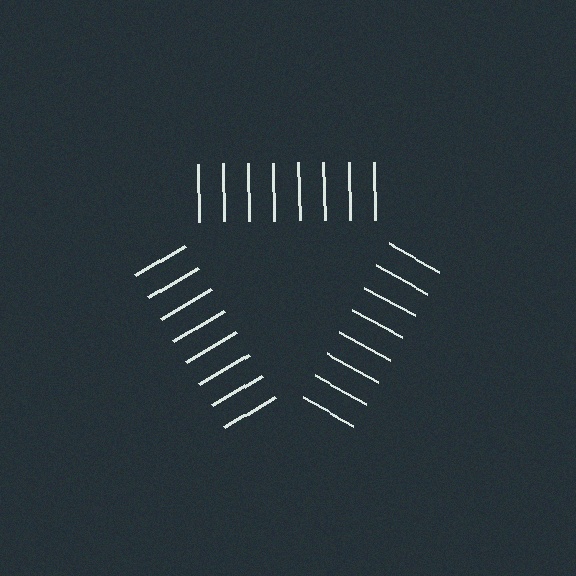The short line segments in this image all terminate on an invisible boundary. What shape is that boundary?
An illusory triangle — the line segments terminate on its edges but no continuous stroke is drawn.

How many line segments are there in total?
24 — 8 along each of the 3 edges.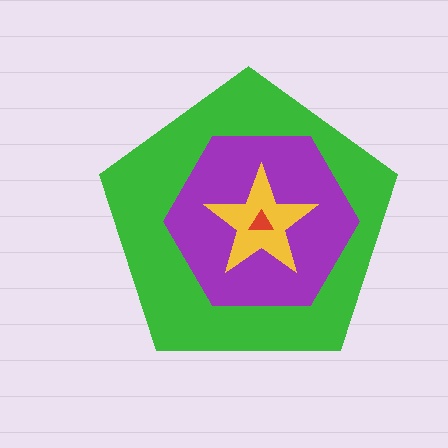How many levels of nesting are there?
4.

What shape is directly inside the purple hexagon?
The yellow star.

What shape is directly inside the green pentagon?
The purple hexagon.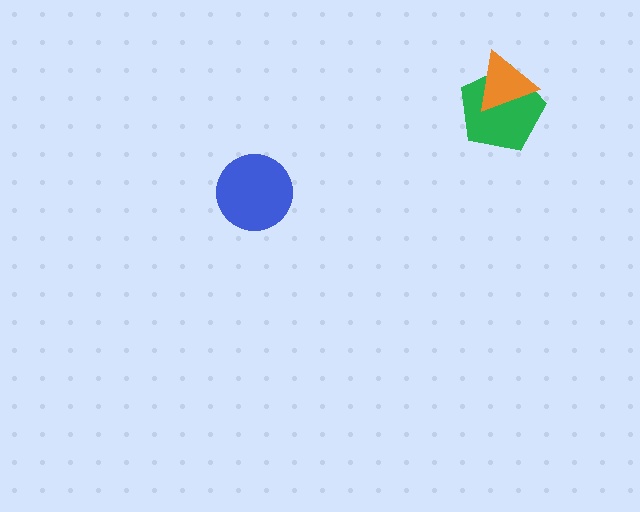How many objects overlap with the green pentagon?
1 object overlaps with the green pentagon.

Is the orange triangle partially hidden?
No, no other shape covers it.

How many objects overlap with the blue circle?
0 objects overlap with the blue circle.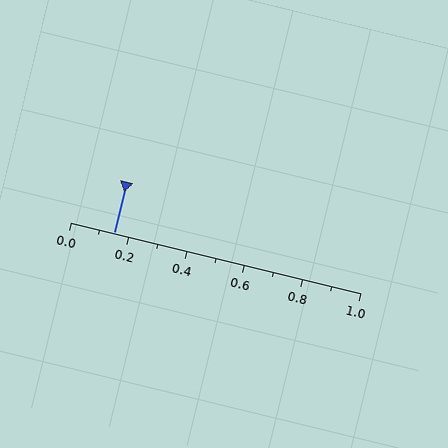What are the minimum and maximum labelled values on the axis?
The axis runs from 0.0 to 1.0.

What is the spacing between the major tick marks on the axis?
The major ticks are spaced 0.2 apart.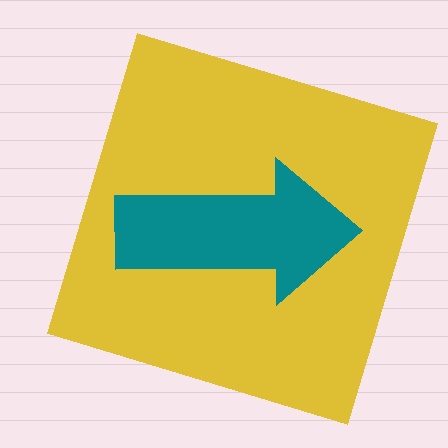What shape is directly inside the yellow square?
The teal arrow.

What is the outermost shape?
The yellow square.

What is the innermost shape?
The teal arrow.